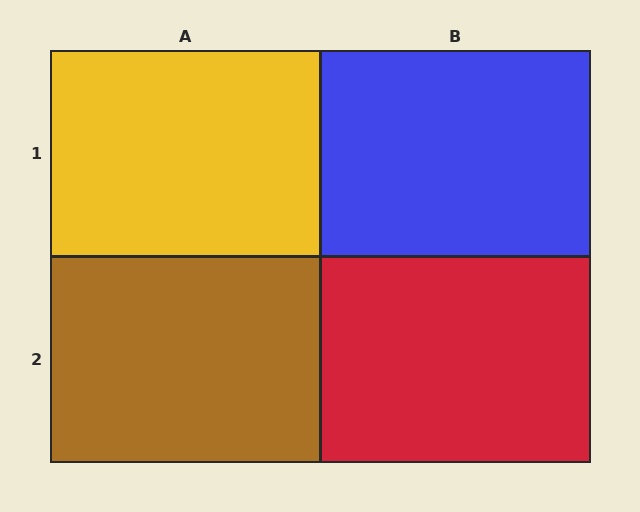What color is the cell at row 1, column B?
Blue.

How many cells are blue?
1 cell is blue.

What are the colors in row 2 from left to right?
Brown, red.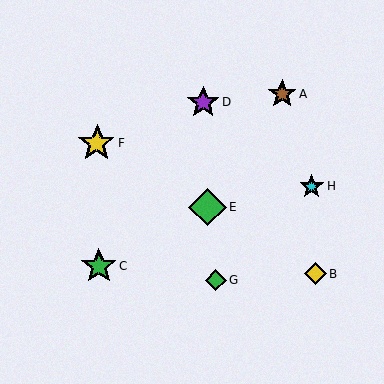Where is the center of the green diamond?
The center of the green diamond is at (216, 281).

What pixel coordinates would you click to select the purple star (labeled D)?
Click at (203, 103) to select the purple star D.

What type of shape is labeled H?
Shape H is a cyan star.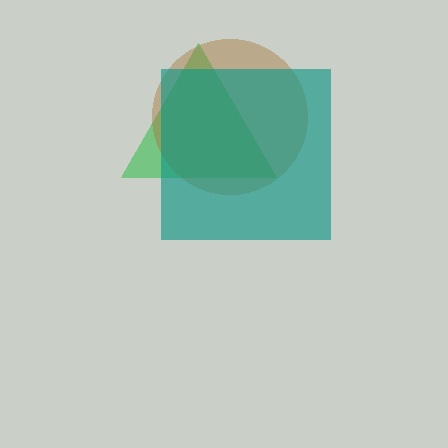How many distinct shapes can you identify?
There are 3 distinct shapes: a green triangle, a brown circle, a teal square.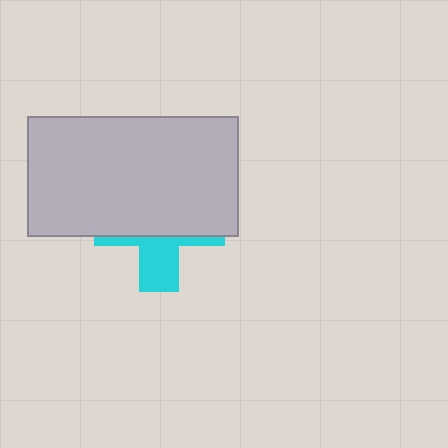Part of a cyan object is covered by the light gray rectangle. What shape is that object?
It is a cross.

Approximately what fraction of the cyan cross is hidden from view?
Roughly 67% of the cyan cross is hidden behind the light gray rectangle.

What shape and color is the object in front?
The object in front is a light gray rectangle.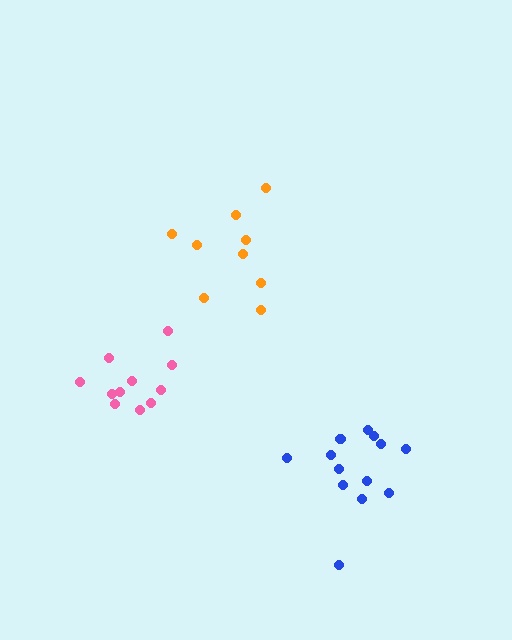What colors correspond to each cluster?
The clusters are colored: orange, blue, pink.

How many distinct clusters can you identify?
There are 3 distinct clusters.